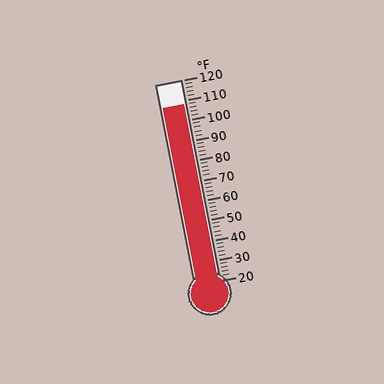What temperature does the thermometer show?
The thermometer shows approximately 108°F.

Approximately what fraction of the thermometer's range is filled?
The thermometer is filled to approximately 90% of its range.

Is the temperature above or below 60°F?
The temperature is above 60°F.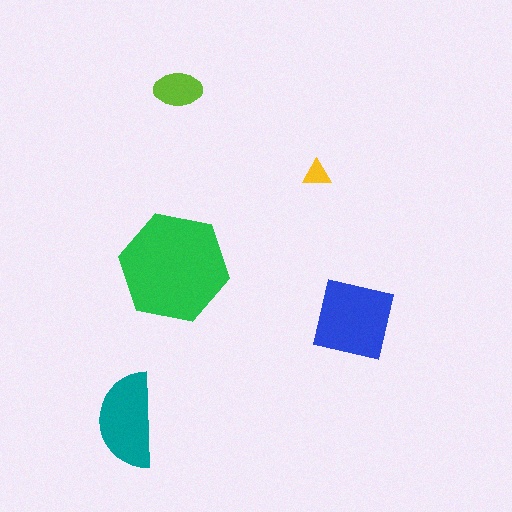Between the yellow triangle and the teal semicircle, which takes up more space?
The teal semicircle.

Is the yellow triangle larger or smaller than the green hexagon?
Smaller.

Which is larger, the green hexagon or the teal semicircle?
The green hexagon.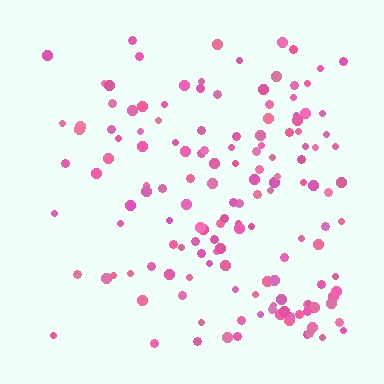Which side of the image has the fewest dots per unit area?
The left.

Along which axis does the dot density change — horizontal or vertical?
Horizontal.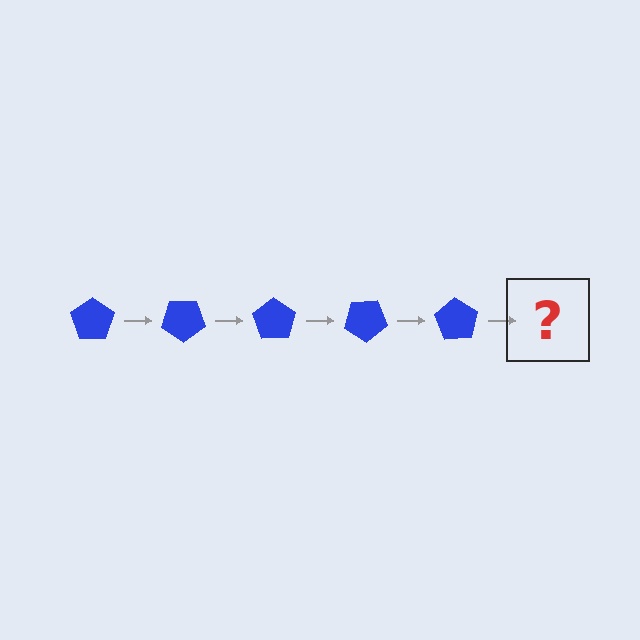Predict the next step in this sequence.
The next step is a blue pentagon rotated 175 degrees.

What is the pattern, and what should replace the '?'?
The pattern is that the pentagon rotates 35 degrees each step. The '?' should be a blue pentagon rotated 175 degrees.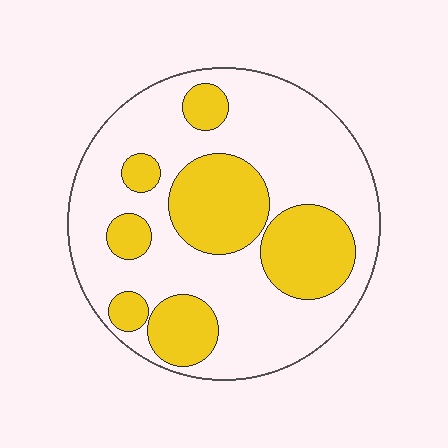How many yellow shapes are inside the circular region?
7.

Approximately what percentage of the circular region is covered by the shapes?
Approximately 35%.